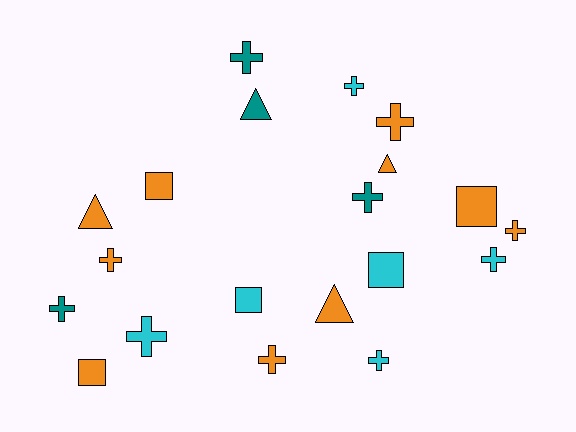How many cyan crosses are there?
There are 4 cyan crosses.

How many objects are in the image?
There are 20 objects.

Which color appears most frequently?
Orange, with 10 objects.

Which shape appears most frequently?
Cross, with 11 objects.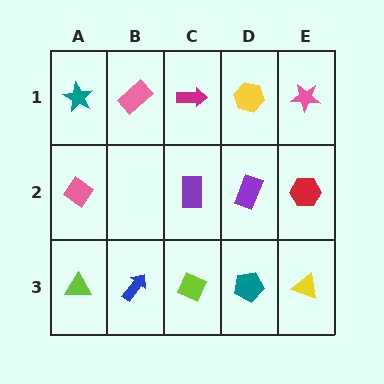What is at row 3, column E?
A yellow triangle.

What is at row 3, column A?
A lime triangle.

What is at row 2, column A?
A pink diamond.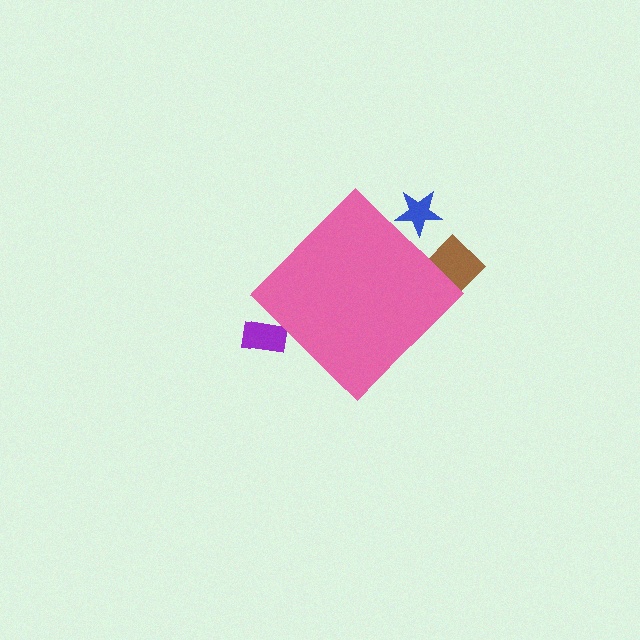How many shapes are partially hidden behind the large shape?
3 shapes are partially hidden.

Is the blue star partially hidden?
Yes, the blue star is partially hidden behind the pink diamond.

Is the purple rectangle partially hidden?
Yes, the purple rectangle is partially hidden behind the pink diamond.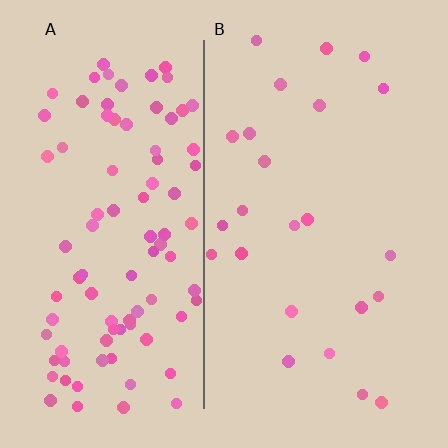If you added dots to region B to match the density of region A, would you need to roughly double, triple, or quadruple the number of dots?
Approximately quadruple.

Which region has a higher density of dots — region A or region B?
A (the left).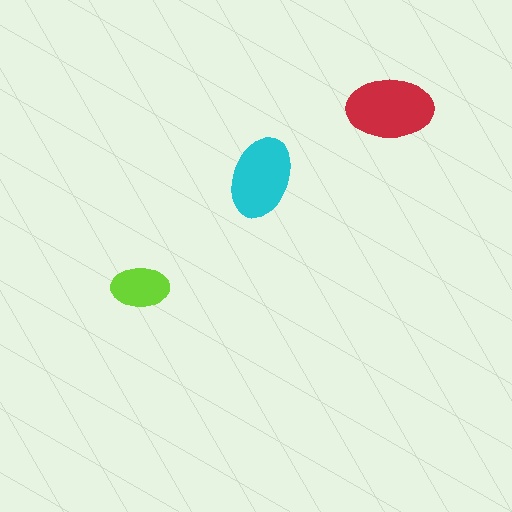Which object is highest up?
The red ellipse is topmost.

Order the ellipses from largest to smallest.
the red one, the cyan one, the lime one.